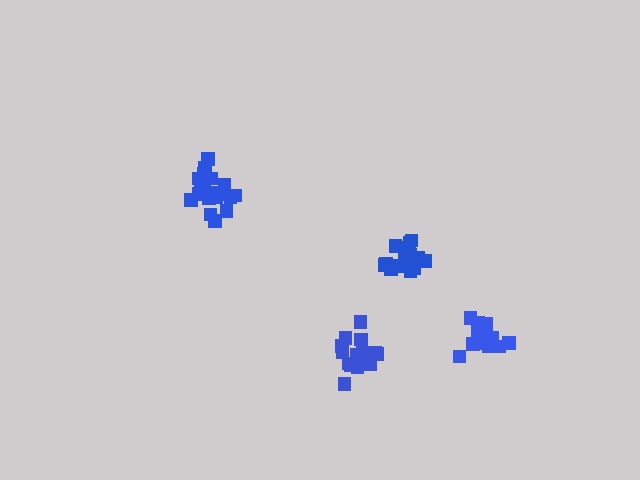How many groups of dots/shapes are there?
There are 4 groups.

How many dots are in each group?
Group 1: 15 dots, Group 2: 19 dots, Group 3: 19 dots, Group 4: 15 dots (68 total).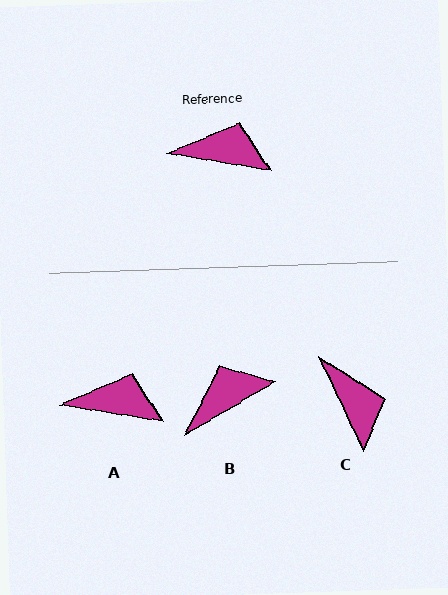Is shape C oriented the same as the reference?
No, it is off by about 55 degrees.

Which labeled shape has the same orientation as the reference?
A.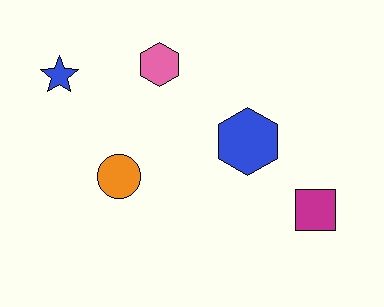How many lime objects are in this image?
There are no lime objects.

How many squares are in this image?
There is 1 square.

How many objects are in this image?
There are 5 objects.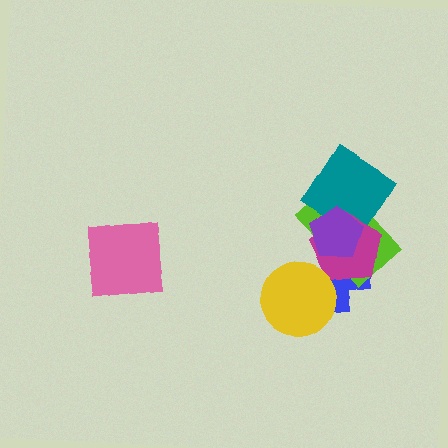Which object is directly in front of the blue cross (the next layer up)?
The lime rectangle is directly in front of the blue cross.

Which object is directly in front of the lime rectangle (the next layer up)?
The teal diamond is directly in front of the lime rectangle.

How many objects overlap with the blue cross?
4 objects overlap with the blue cross.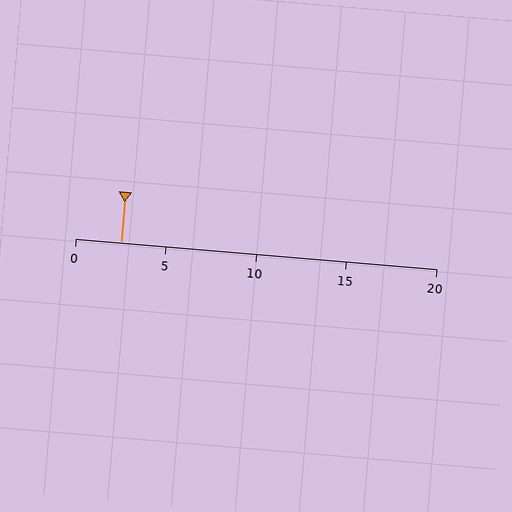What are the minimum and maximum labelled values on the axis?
The axis runs from 0 to 20.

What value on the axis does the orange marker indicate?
The marker indicates approximately 2.5.